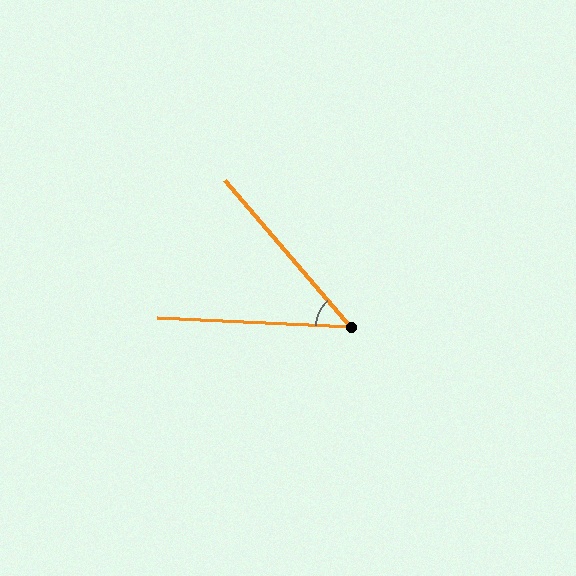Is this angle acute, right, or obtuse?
It is acute.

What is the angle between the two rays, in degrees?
Approximately 47 degrees.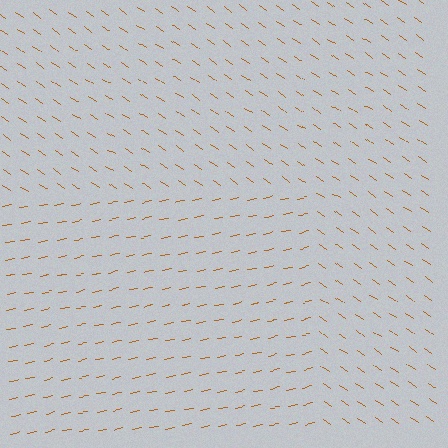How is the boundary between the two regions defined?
The boundary is defined purely by a change in line orientation (approximately 45 degrees difference). All lines are the same color and thickness.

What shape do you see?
I see a rectangle.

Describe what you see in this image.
The image is filled with small brown line segments. A rectangle region in the image has lines oriented differently from the surrounding lines, creating a visible texture boundary.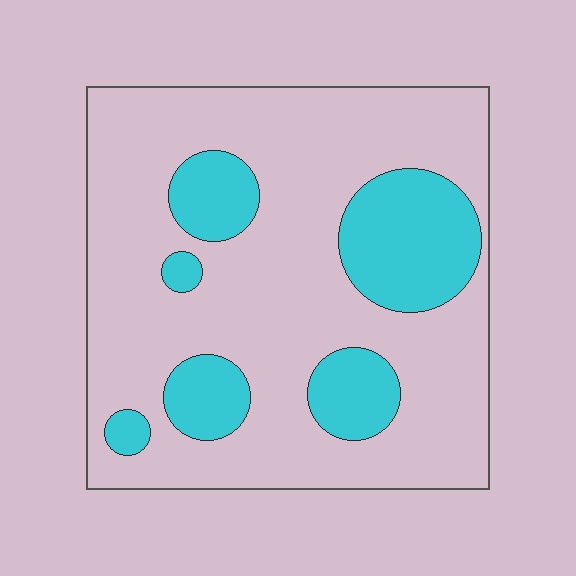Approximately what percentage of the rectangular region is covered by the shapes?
Approximately 25%.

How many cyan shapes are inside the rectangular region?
6.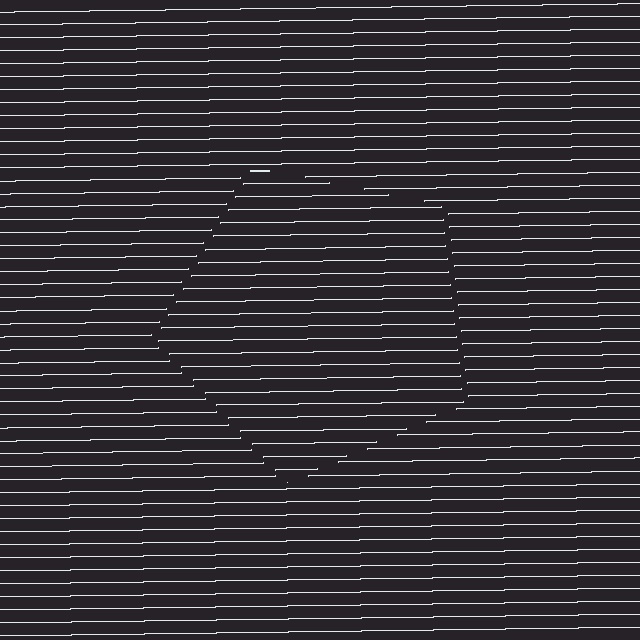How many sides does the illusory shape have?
5 sides — the line-ends trace a pentagon.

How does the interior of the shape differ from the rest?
The interior of the shape contains the same grating, shifted by half a period — the contour is defined by the phase discontinuity where line-ends from the inner and outer gratings abut.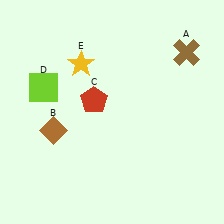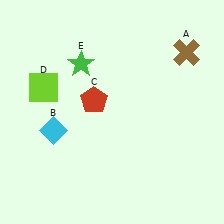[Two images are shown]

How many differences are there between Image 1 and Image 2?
There are 2 differences between the two images.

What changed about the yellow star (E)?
In Image 1, E is yellow. In Image 2, it changed to green.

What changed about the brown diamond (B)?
In Image 1, B is brown. In Image 2, it changed to cyan.